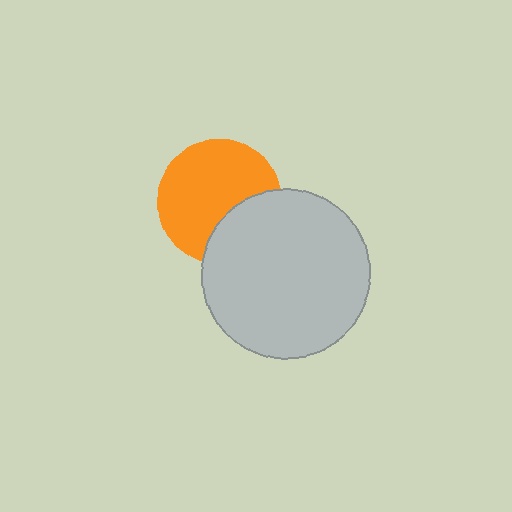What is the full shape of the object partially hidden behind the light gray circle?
The partially hidden object is an orange circle.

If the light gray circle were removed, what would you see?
You would see the complete orange circle.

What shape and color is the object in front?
The object in front is a light gray circle.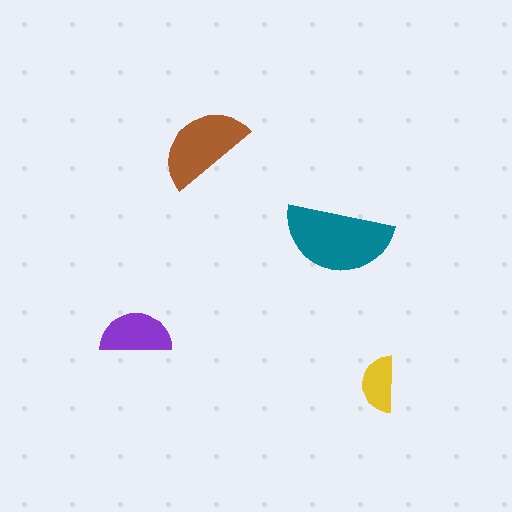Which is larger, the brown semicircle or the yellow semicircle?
The brown one.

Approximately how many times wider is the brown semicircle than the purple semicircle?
About 1.5 times wider.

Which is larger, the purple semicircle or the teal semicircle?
The teal one.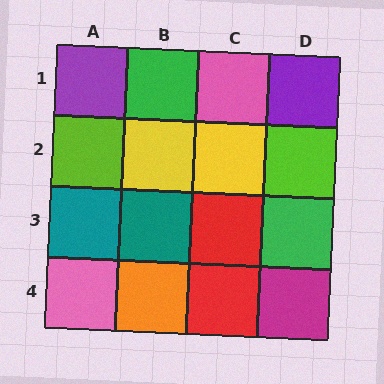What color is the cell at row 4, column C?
Red.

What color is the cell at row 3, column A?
Teal.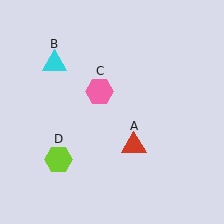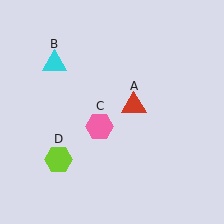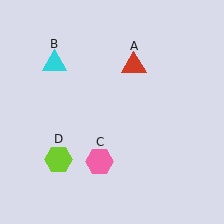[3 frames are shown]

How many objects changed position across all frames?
2 objects changed position: red triangle (object A), pink hexagon (object C).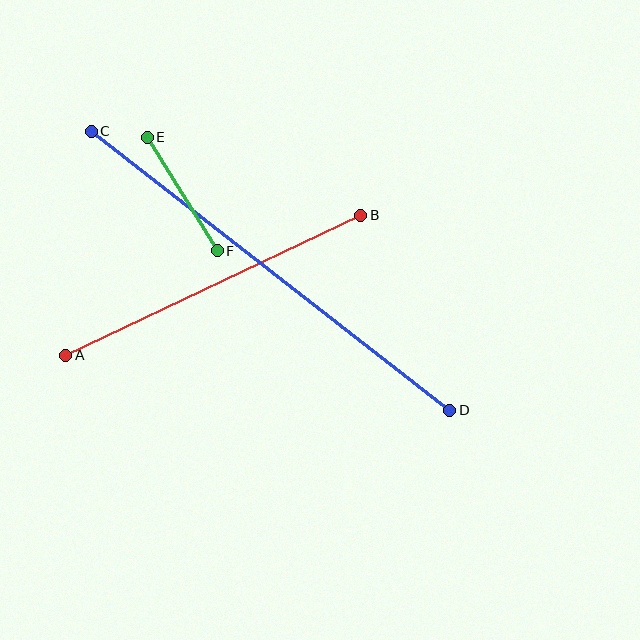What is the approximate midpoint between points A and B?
The midpoint is at approximately (213, 285) pixels.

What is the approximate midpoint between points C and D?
The midpoint is at approximately (271, 271) pixels.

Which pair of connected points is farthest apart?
Points C and D are farthest apart.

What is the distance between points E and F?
The distance is approximately 133 pixels.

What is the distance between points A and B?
The distance is approximately 327 pixels.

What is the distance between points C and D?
The distance is approximately 454 pixels.